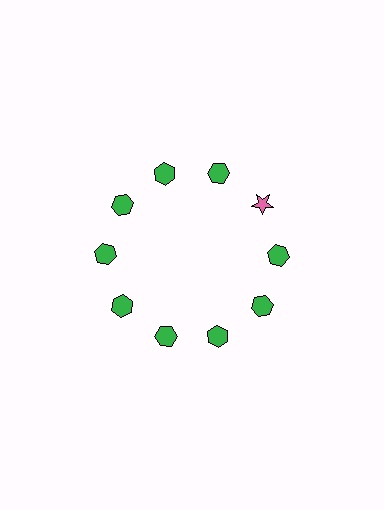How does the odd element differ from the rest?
It differs in both color (pink instead of green) and shape (star instead of hexagon).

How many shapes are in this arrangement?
There are 10 shapes arranged in a ring pattern.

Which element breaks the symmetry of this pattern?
The pink star at roughly the 2 o'clock position breaks the symmetry. All other shapes are green hexagons.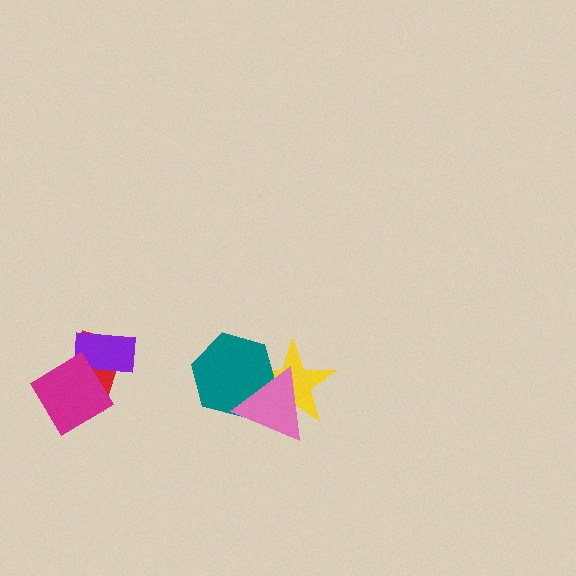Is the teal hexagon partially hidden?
Yes, it is partially covered by another shape.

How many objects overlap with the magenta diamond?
2 objects overlap with the magenta diamond.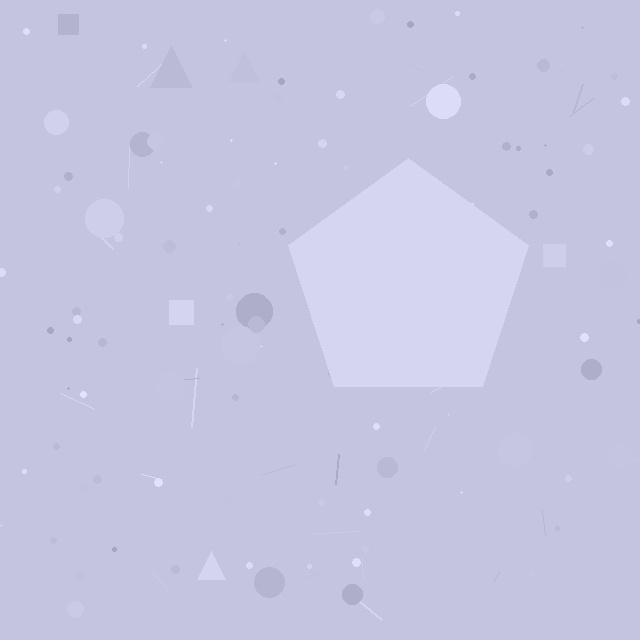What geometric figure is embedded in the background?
A pentagon is embedded in the background.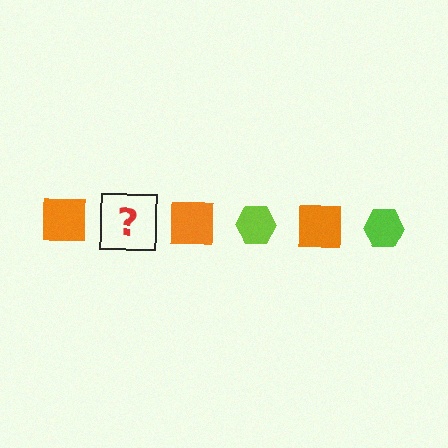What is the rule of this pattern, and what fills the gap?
The rule is that the pattern alternates between orange square and lime hexagon. The gap should be filled with a lime hexagon.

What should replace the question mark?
The question mark should be replaced with a lime hexagon.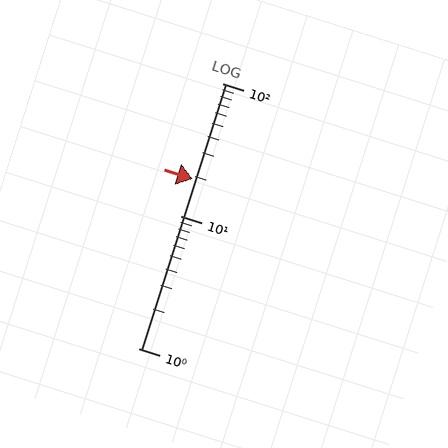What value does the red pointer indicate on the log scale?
The pointer indicates approximately 19.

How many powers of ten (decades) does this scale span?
The scale spans 2 decades, from 1 to 100.